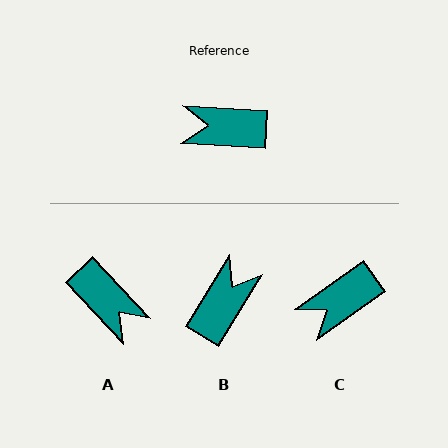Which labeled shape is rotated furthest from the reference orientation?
A, about 137 degrees away.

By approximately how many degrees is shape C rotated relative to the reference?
Approximately 39 degrees counter-clockwise.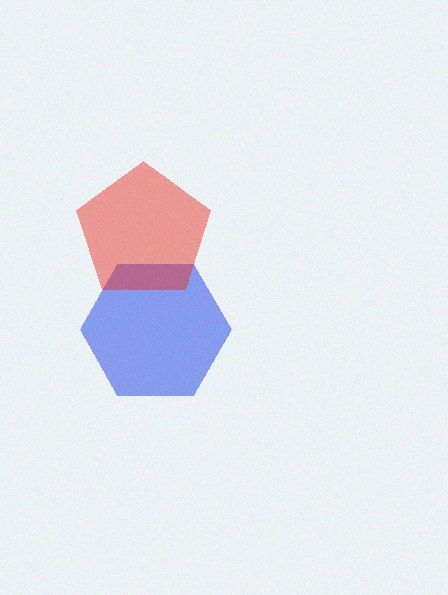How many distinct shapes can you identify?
There are 2 distinct shapes: a blue hexagon, a red pentagon.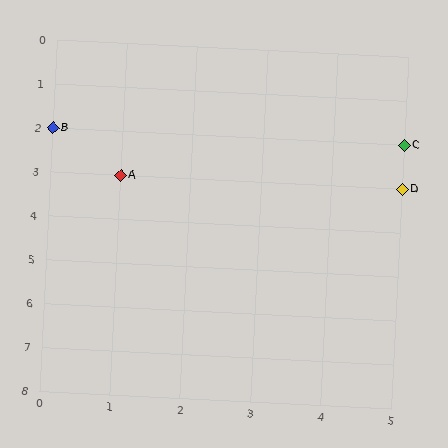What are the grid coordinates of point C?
Point C is at grid coordinates (5, 2).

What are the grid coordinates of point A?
Point A is at grid coordinates (1, 3).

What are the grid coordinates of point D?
Point D is at grid coordinates (5, 3).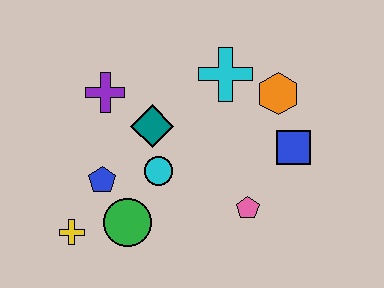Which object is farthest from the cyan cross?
The yellow cross is farthest from the cyan cross.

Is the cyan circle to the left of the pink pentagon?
Yes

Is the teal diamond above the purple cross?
No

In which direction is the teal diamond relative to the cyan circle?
The teal diamond is above the cyan circle.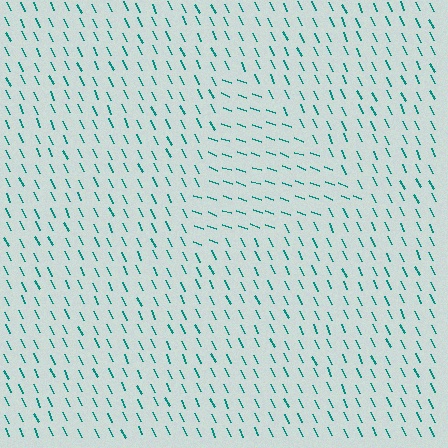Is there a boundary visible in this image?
Yes, there is a texture boundary formed by a change in line orientation.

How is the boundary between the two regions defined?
The boundary is defined purely by a change in line orientation (approximately 45 degrees difference). All lines are the same color and thickness.